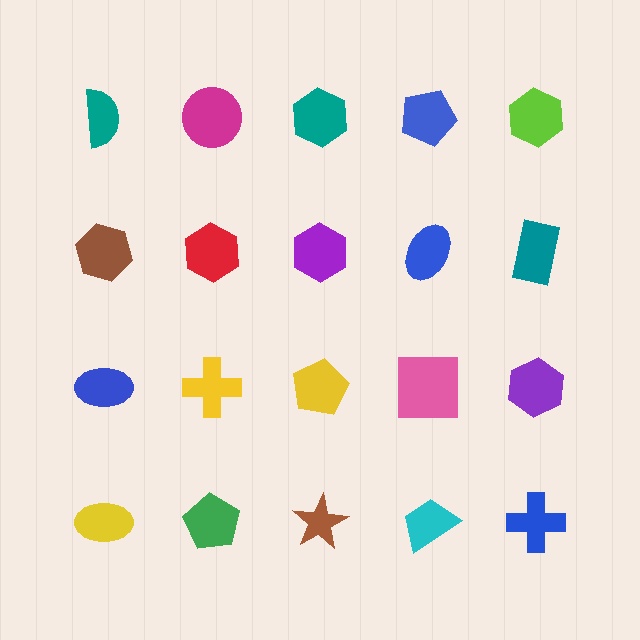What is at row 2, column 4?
A blue ellipse.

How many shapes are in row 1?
5 shapes.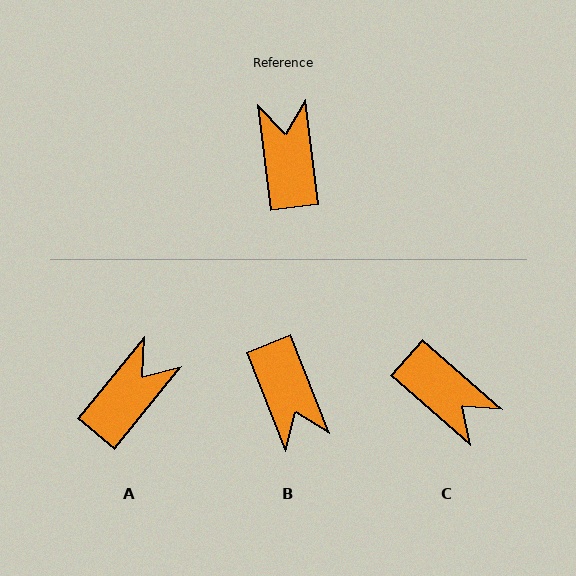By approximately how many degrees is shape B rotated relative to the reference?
Approximately 165 degrees clockwise.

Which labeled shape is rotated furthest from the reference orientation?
B, about 165 degrees away.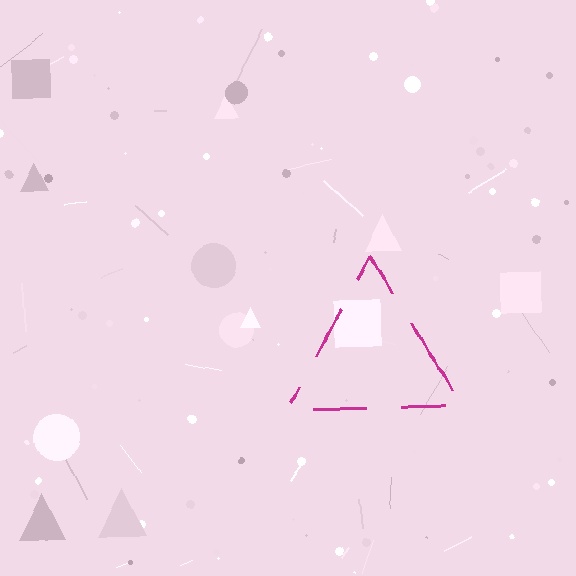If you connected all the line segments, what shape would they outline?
They would outline a triangle.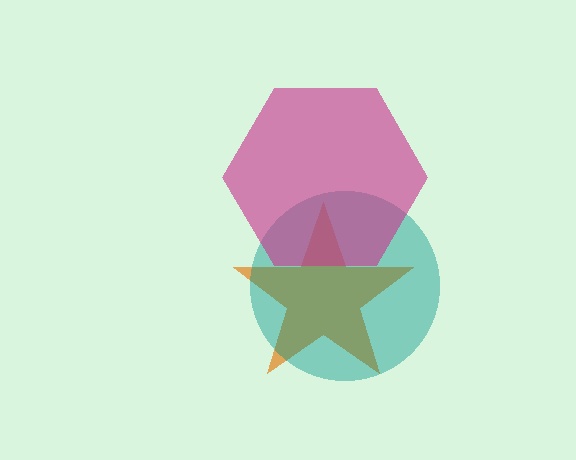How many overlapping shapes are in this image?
There are 3 overlapping shapes in the image.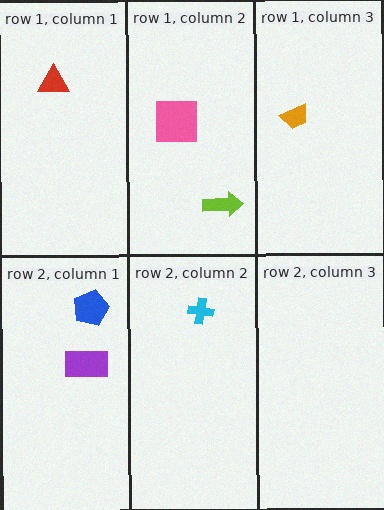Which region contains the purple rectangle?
The row 2, column 1 region.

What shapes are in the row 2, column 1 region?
The purple rectangle, the blue pentagon.